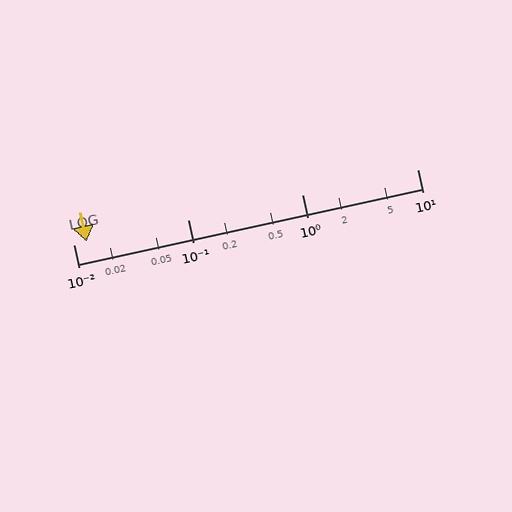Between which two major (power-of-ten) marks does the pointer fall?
The pointer is between 0.01 and 0.1.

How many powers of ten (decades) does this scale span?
The scale spans 3 decades, from 0.01 to 10.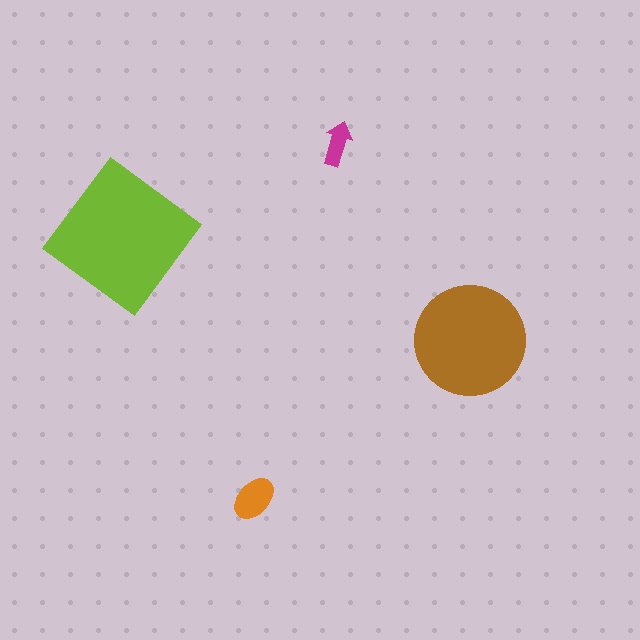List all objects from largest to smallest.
The lime diamond, the brown circle, the orange ellipse, the magenta arrow.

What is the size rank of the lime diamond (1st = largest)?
1st.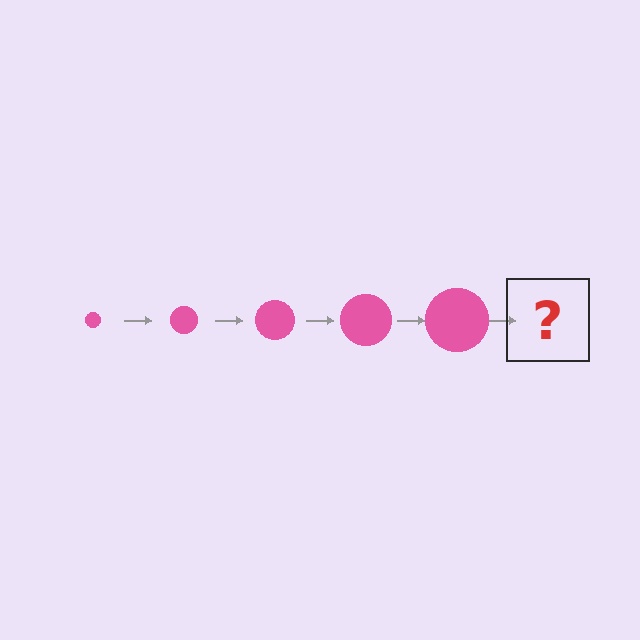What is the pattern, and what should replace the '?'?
The pattern is that the circle gets progressively larger each step. The '?' should be a pink circle, larger than the previous one.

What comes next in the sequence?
The next element should be a pink circle, larger than the previous one.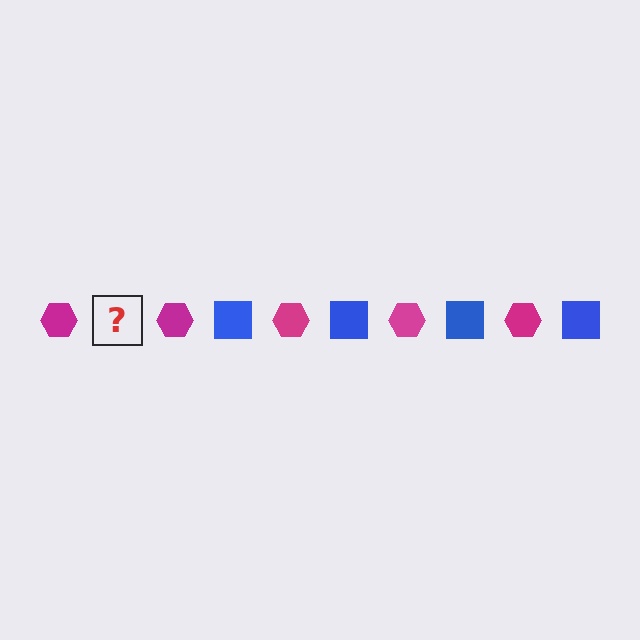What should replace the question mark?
The question mark should be replaced with a blue square.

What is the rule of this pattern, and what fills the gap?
The rule is that the pattern alternates between magenta hexagon and blue square. The gap should be filled with a blue square.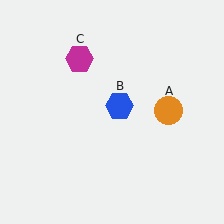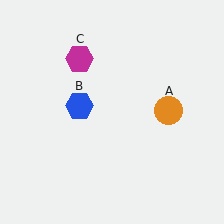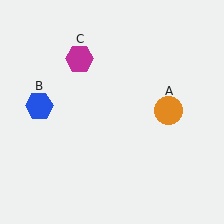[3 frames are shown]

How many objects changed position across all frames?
1 object changed position: blue hexagon (object B).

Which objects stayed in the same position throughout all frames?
Orange circle (object A) and magenta hexagon (object C) remained stationary.